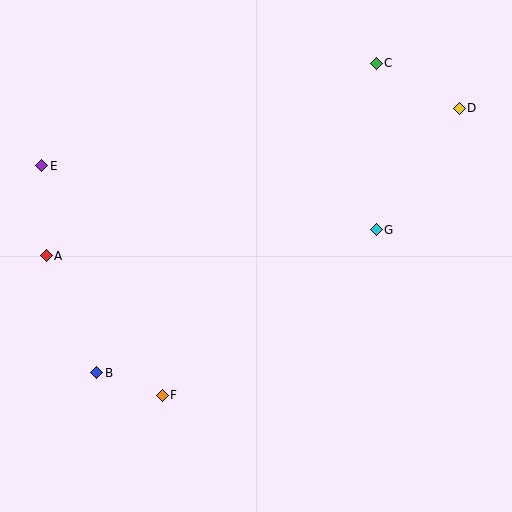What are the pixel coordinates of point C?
Point C is at (376, 63).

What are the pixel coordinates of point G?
Point G is at (376, 230).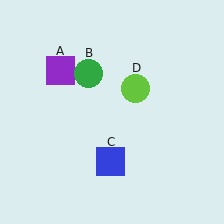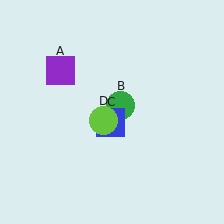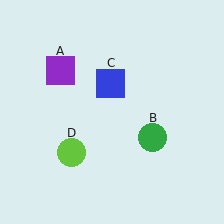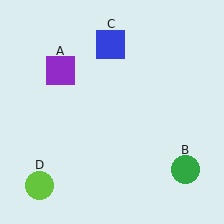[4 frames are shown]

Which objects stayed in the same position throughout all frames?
Purple square (object A) remained stationary.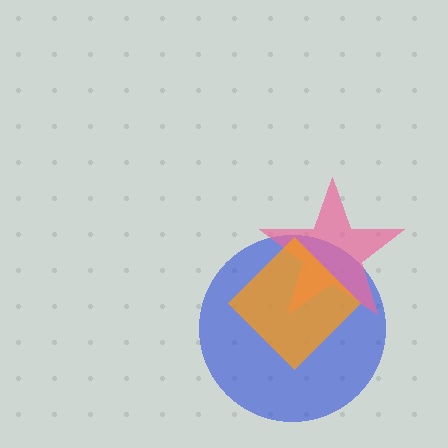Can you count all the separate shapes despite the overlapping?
Yes, there are 3 separate shapes.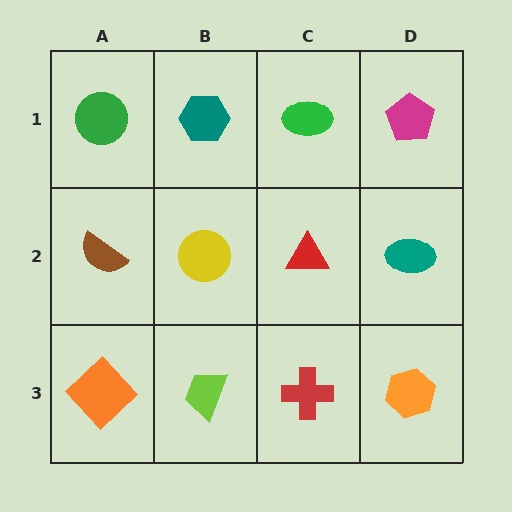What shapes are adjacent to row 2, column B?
A teal hexagon (row 1, column B), a lime trapezoid (row 3, column B), a brown semicircle (row 2, column A), a red triangle (row 2, column C).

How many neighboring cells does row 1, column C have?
3.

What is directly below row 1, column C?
A red triangle.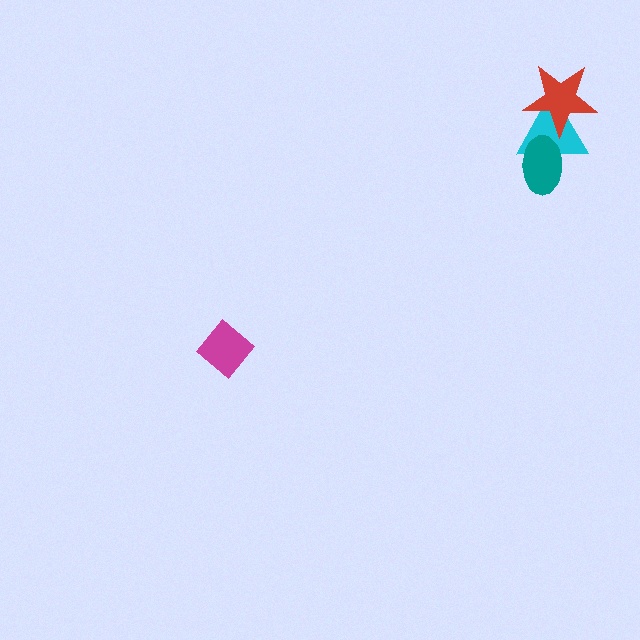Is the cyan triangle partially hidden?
Yes, it is partially covered by another shape.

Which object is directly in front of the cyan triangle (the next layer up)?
The red star is directly in front of the cyan triangle.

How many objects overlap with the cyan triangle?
2 objects overlap with the cyan triangle.